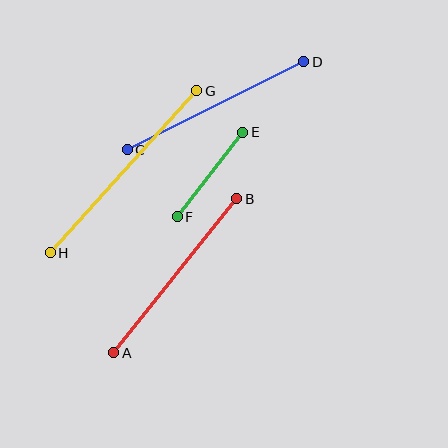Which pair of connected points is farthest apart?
Points G and H are farthest apart.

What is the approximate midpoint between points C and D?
The midpoint is at approximately (215, 106) pixels.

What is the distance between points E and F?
The distance is approximately 107 pixels.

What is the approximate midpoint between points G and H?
The midpoint is at approximately (124, 172) pixels.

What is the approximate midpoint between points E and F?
The midpoint is at approximately (210, 175) pixels.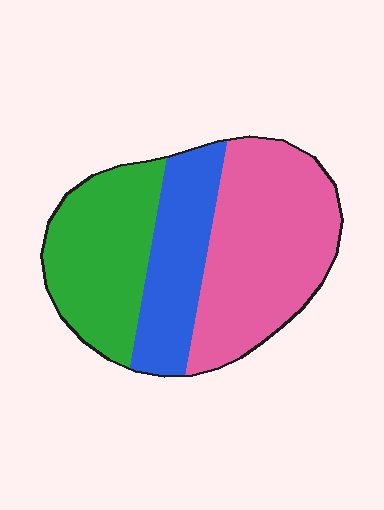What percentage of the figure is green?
Green covers around 30% of the figure.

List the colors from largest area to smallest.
From largest to smallest: pink, green, blue.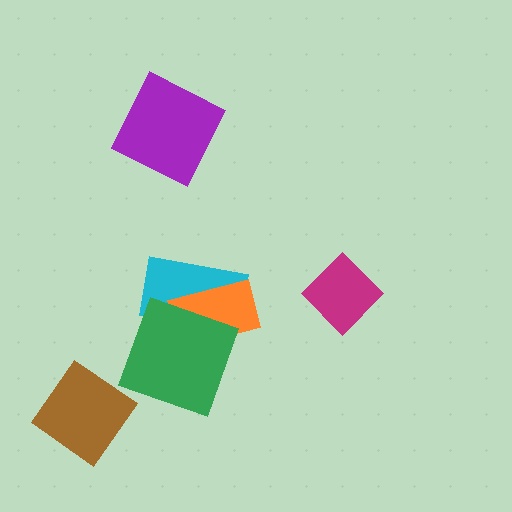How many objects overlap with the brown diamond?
0 objects overlap with the brown diamond.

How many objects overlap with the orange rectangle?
2 objects overlap with the orange rectangle.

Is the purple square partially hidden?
No, no other shape covers it.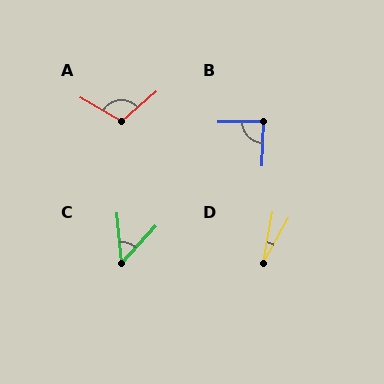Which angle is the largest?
A, at approximately 109 degrees.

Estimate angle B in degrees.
Approximately 87 degrees.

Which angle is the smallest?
D, at approximately 19 degrees.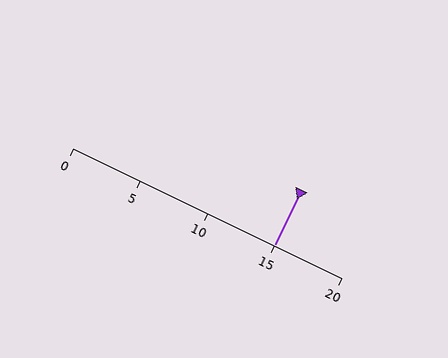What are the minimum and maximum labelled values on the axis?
The axis runs from 0 to 20.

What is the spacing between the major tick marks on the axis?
The major ticks are spaced 5 apart.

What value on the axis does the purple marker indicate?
The marker indicates approximately 15.